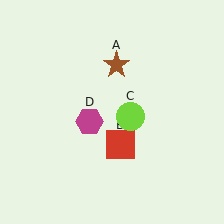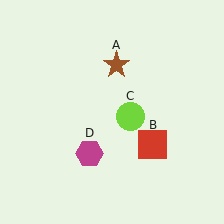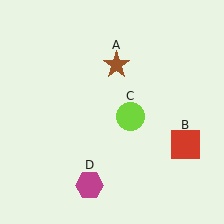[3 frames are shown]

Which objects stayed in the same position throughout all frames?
Brown star (object A) and lime circle (object C) remained stationary.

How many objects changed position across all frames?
2 objects changed position: red square (object B), magenta hexagon (object D).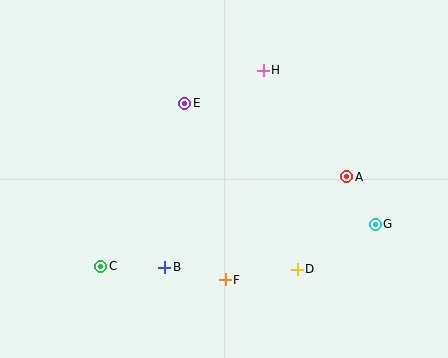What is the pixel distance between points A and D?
The distance between A and D is 105 pixels.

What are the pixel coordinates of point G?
Point G is at (375, 224).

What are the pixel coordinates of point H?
Point H is at (263, 70).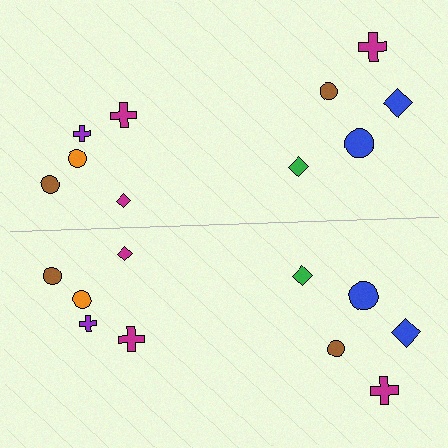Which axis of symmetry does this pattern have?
The pattern has a horizontal axis of symmetry running through the center of the image.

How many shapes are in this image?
There are 20 shapes in this image.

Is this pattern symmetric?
Yes, this pattern has bilateral (reflection) symmetry.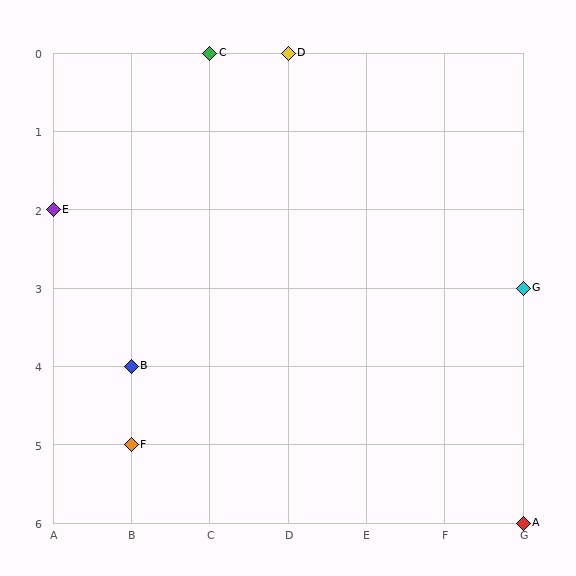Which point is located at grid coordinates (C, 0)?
Point C is at (C, 0).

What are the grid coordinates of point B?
Point B is at grid coordinates (B, 4).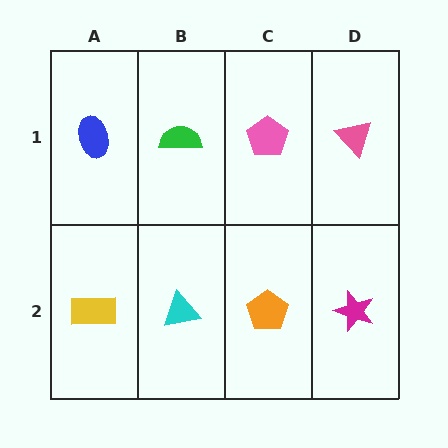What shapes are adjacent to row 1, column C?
An orange pentagon (row 2, column C), a green semicircle (row 1, column B), a pink triangle (row 1, column D).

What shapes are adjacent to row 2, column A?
A blue ellipse (row 1, column A), a cyan triangle (row 2, column B).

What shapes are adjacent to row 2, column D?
A pink triangle (row 1, column D), an orange pentagon (row 2, column C).